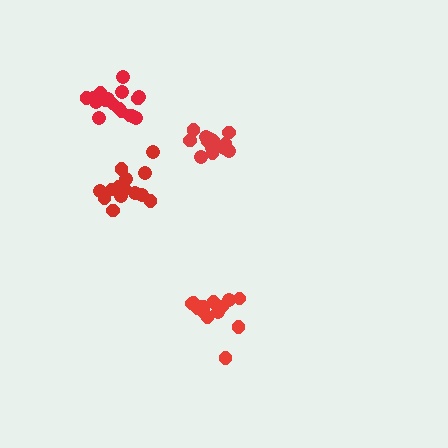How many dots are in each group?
Group 1: 13 dots, Group 2: 14 dots, Group 3: 17 dots, Group 4: 14 dots (58 total).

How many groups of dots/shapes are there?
There are 4 groups.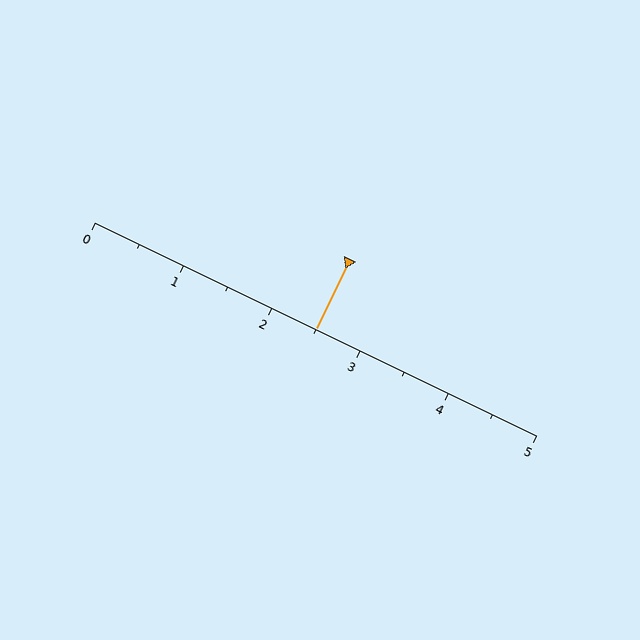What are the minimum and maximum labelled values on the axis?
The axis runs from 0 to 5.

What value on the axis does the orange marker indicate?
The marker indicates approximately 2.5.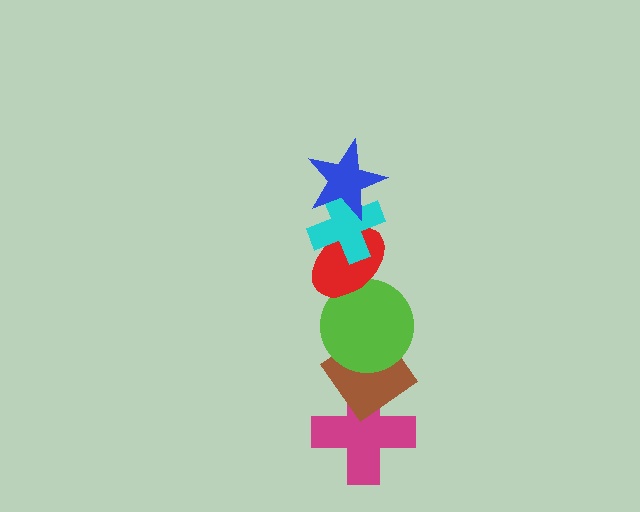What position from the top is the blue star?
The blue star is 1st from the top.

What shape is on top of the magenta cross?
The brown diamond is on top of the magenta cross.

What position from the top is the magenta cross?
The magenta cross is 6th from the top.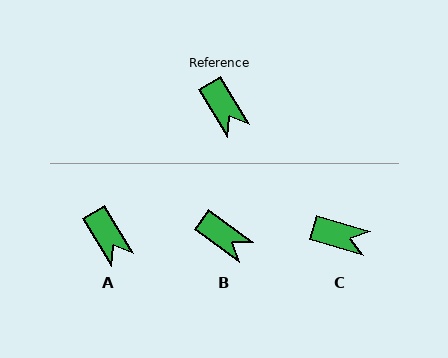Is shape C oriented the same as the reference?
No, it is off by about 42 degrees.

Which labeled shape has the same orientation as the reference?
A.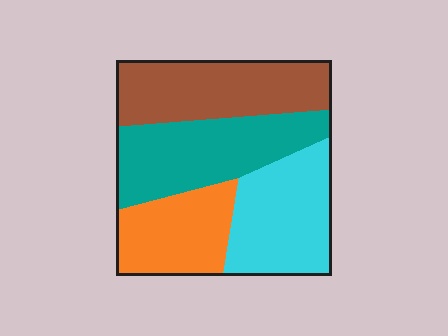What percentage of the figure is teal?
Teal covers roughly 30% of the figure.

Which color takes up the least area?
Orange, at roughly 20%.